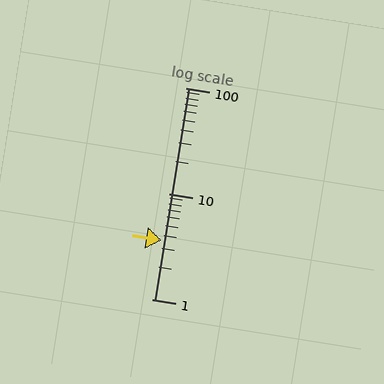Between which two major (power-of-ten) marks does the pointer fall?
The pointer is between 1 and 10.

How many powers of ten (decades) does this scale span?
The scale spans 2 decades, from 1 to 100.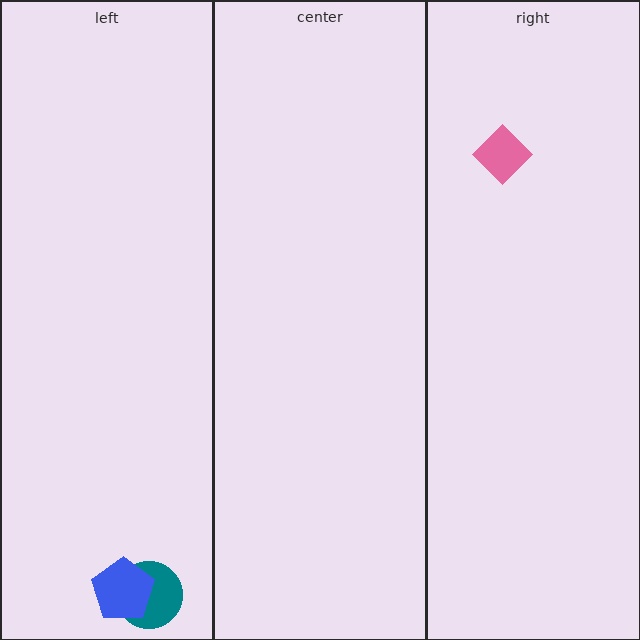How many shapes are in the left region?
2.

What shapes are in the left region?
The teal circle, the blue pentagon.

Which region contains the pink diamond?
The right region.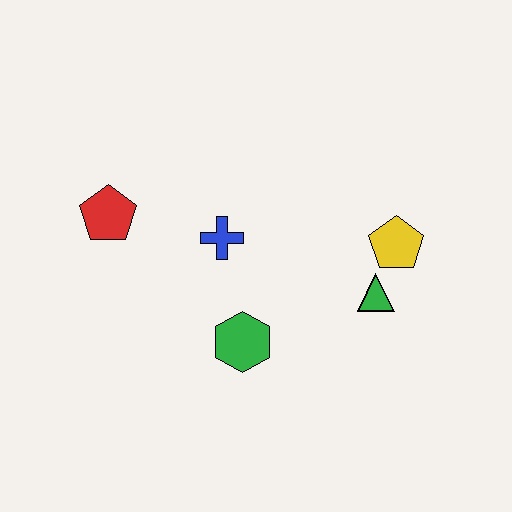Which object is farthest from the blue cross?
The yellow pentagon is farthest from the blue cross.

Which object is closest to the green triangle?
The yellow pentagon is closest to the green triangle.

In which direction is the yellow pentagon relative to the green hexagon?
The yellow pentagon is to the right of the green hexagon.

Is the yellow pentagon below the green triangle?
No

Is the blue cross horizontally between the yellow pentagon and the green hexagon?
No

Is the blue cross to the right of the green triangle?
No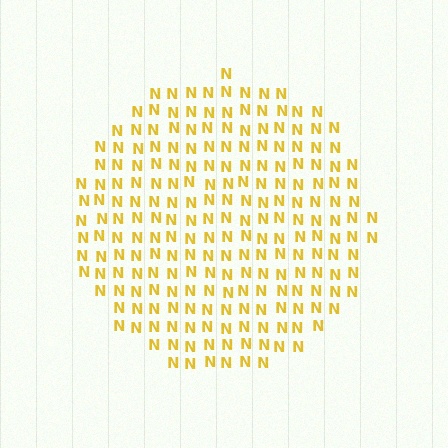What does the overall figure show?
The overall figure shows a circle.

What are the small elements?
The small elements are letter N's.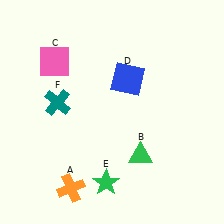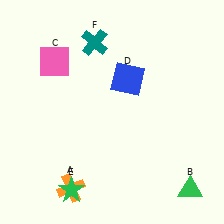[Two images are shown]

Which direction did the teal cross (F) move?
The teal cross (F) moved up.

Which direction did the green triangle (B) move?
The green triangle (B) moved right.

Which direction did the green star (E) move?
The green star (E) moved left.